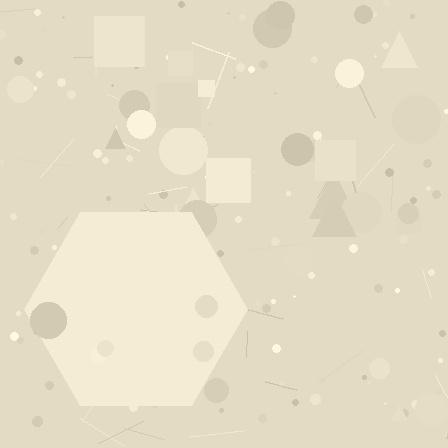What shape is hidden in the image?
A hexagon is hidden in the image.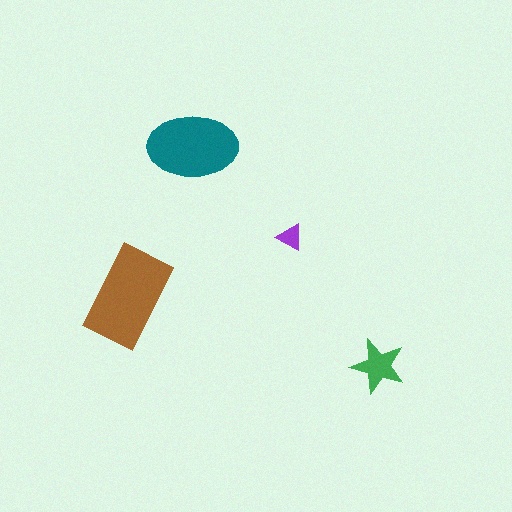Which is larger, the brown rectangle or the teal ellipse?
The brown rectangle.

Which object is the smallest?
The purple triangle.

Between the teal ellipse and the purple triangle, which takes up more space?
The teal ellipse.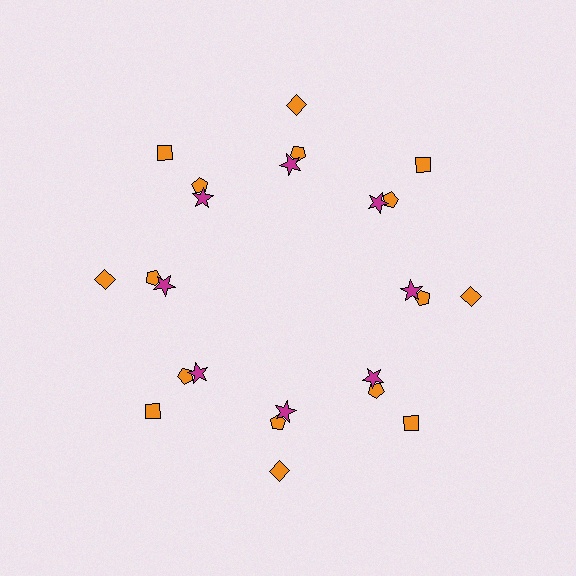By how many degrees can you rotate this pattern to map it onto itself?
The pattern maps onto itself every 45 degrees of rotation.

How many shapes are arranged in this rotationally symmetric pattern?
There are 24 shapes, arranged in 8 groups of 3.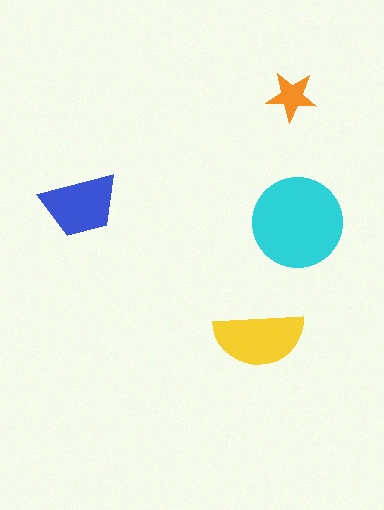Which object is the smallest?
The orange star.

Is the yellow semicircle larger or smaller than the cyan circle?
Smaller.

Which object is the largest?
The cyan circle.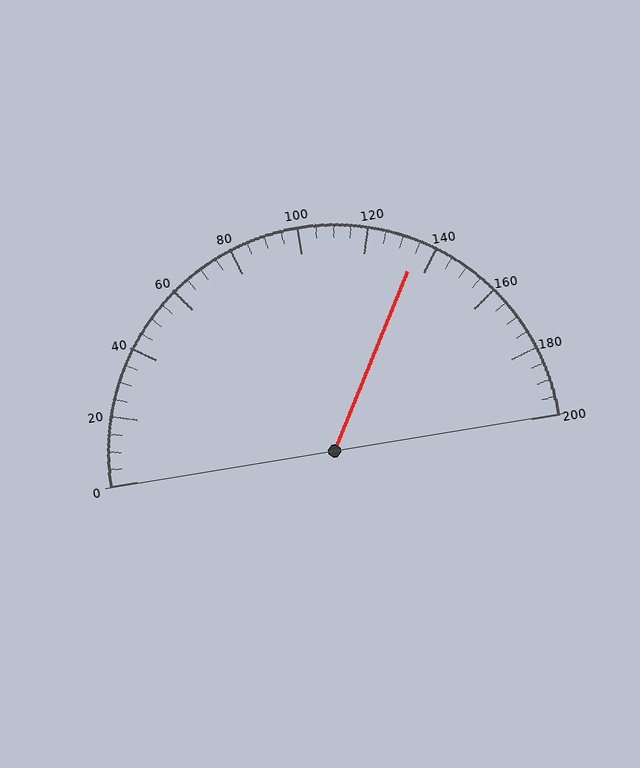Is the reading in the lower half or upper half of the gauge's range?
The reading is in the upper half of the range (0 to 200).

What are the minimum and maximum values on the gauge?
The gauge ranges from 0 to 200.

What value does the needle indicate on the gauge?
The needle indicates approximately 135.